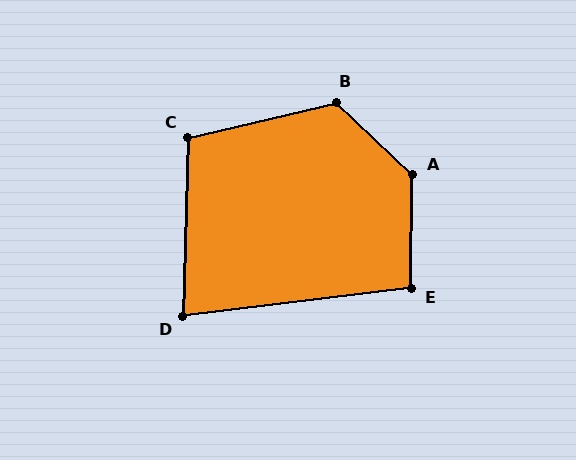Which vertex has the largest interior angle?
A, at approximately 133 degrees.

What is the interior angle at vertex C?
Approximately 105 degrees (obtuse).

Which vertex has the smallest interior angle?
D, at approximately 81 degrees.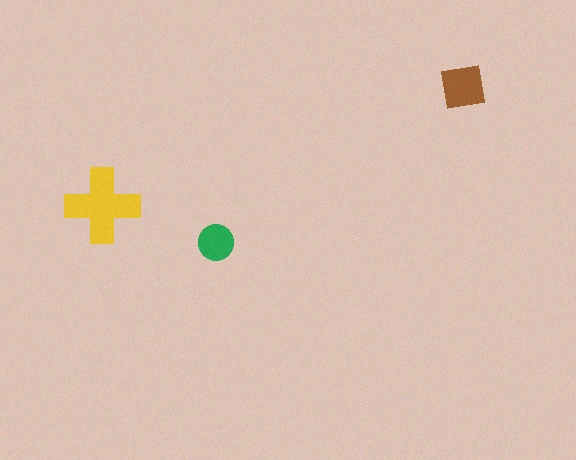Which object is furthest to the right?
The brown square is rightmost.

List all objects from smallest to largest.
The green circle, the brown square, the yellow cross.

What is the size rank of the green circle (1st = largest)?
3rd.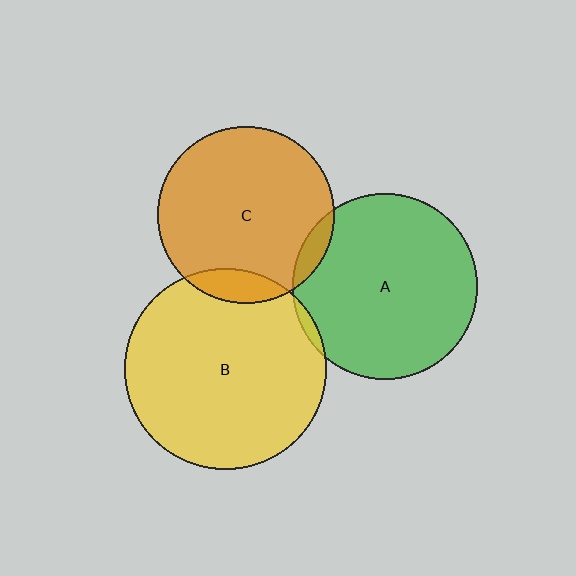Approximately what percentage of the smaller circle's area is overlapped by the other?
Approximately 10%.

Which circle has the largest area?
Circle B (yellow).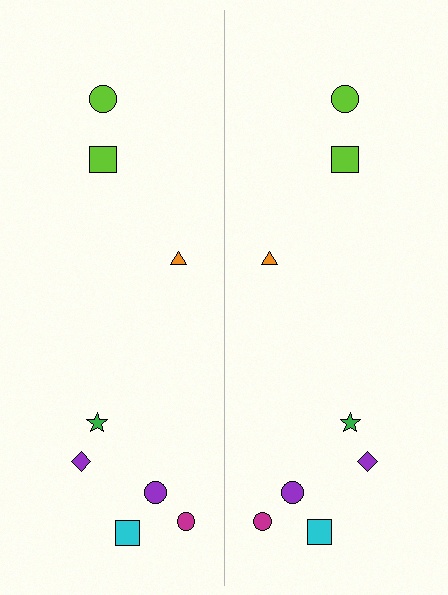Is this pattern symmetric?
Yes, this pattern has bilateral (reflection) symmetry.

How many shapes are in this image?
There are 16 shapes in this image.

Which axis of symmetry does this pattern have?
The pattern has a vertical axis of symmetry running through the center of the image.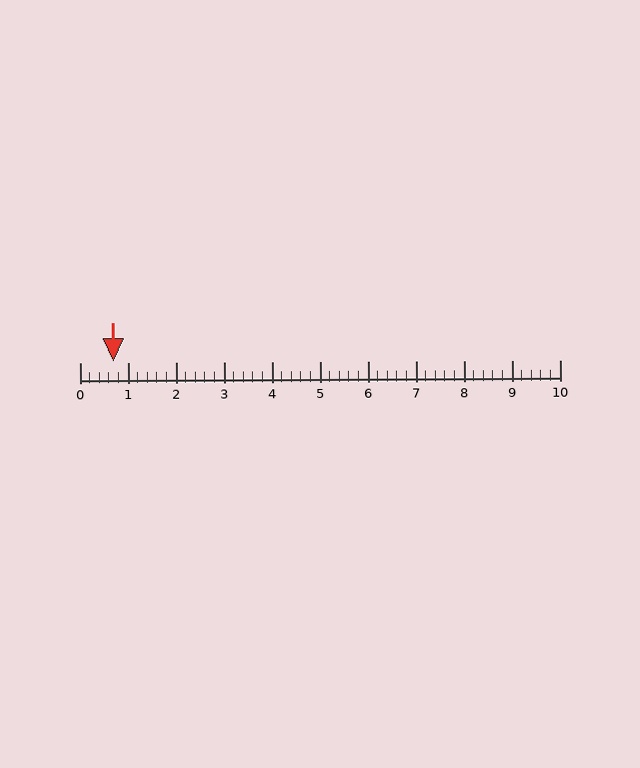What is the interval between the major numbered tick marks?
The major tick marks are spaced 1 units apart.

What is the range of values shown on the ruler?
The ruler shows values from 0 to 10.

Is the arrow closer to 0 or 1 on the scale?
The arrow is closer to 1.